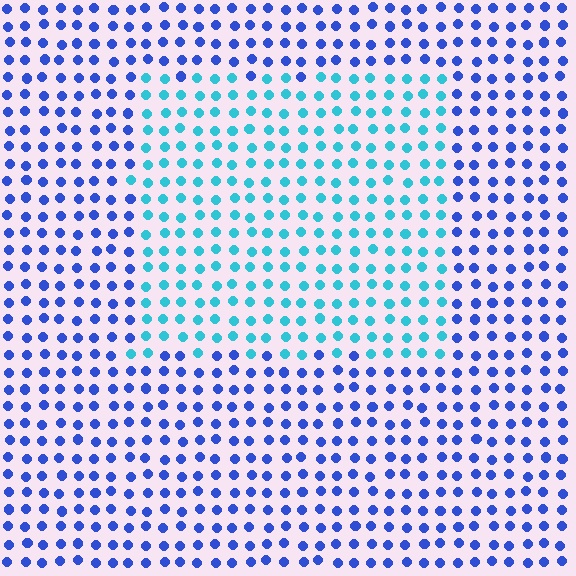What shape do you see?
I see a rectangle.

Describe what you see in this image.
The image is filled with small blue elements in a uniform arrangement. A rectangle-shaped region is visible where the elements are tinted to a slightly different hue, forming a subtle color boundary.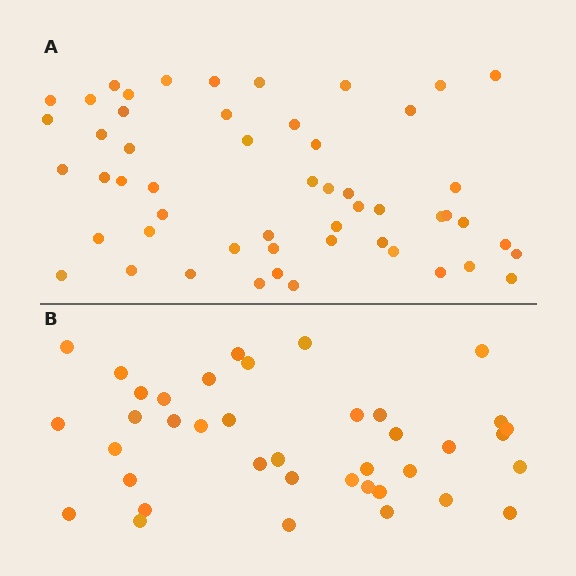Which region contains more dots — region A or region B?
Region A (the top region) has more dots.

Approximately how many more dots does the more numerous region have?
Region A has approximately 15 more dots than region B.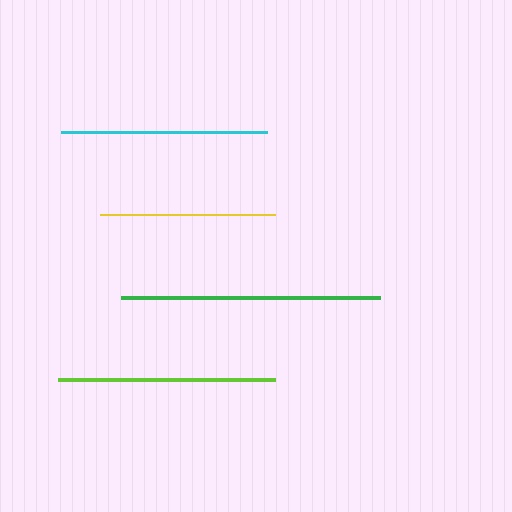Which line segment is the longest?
The green line is the longest at approximately 259 pixels.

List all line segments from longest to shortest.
From longest to shortest: green, lime, cyan, yellow.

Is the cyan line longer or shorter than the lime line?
The lime line is longer than the cyan line.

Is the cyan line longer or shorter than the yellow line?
The cyan line is longer than the yellow line.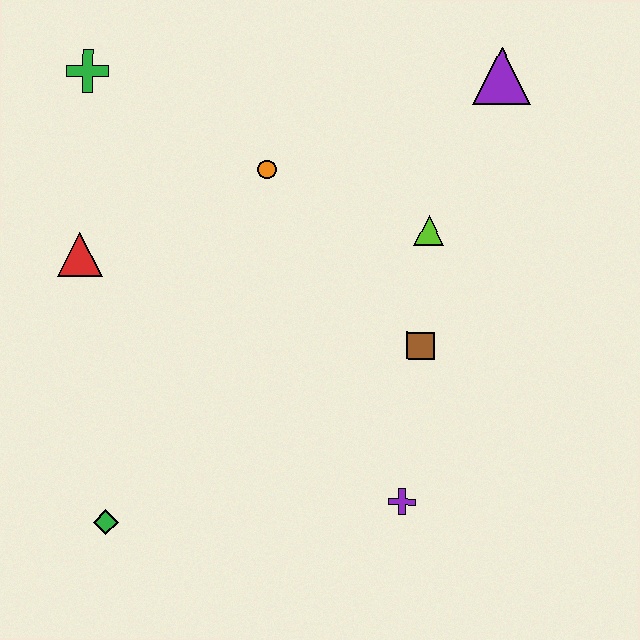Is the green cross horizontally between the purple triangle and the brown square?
No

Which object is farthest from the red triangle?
The purple triangle is farthest from the red triangle.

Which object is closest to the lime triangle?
The brown square is closest to the lime triangle.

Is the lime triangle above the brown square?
Yes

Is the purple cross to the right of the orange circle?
Yes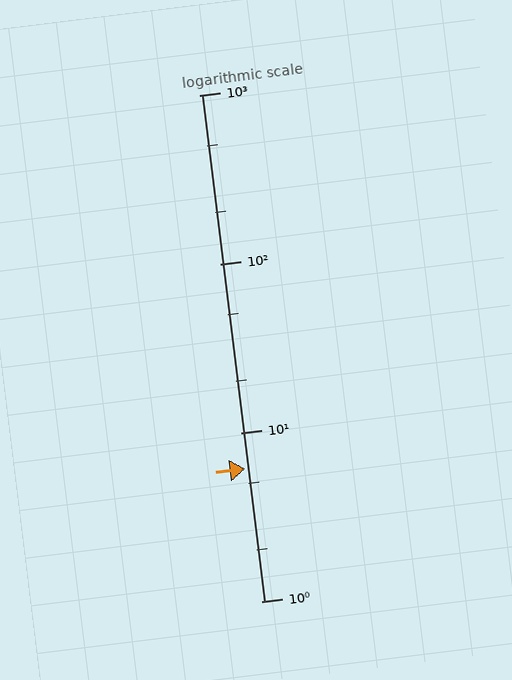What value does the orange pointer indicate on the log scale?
The pointer indicates approximately 6.1.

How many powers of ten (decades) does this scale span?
The scale spans 3 decades, from 1 to 1000.